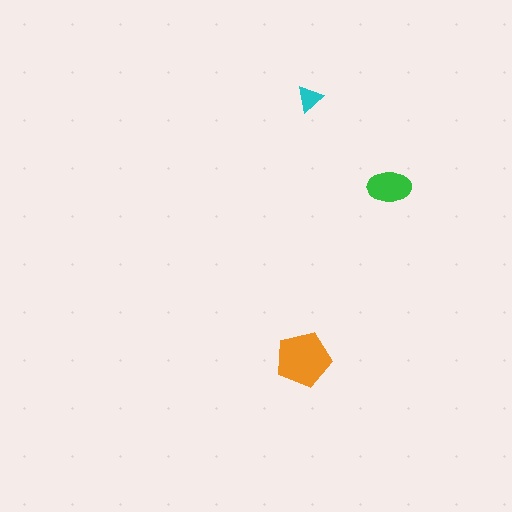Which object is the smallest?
The cyan triangle.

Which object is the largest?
The orange pentagon.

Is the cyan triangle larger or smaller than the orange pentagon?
Smaller.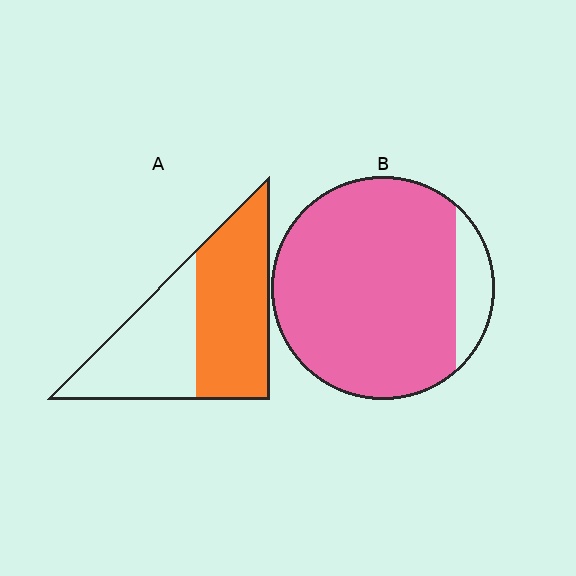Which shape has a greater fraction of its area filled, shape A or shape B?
Shape B.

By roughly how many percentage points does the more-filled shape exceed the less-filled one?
By roughly 35 percentage points (B over A).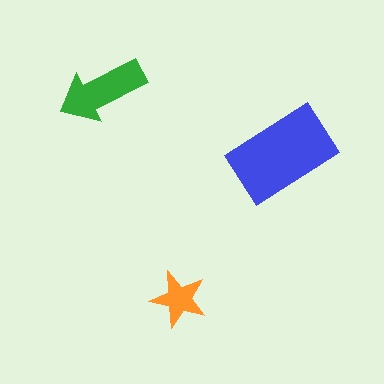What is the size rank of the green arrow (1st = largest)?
2nd.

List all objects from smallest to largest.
The orange star, the green arrow, the blue rectangle.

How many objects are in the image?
There are 3 objects in the image.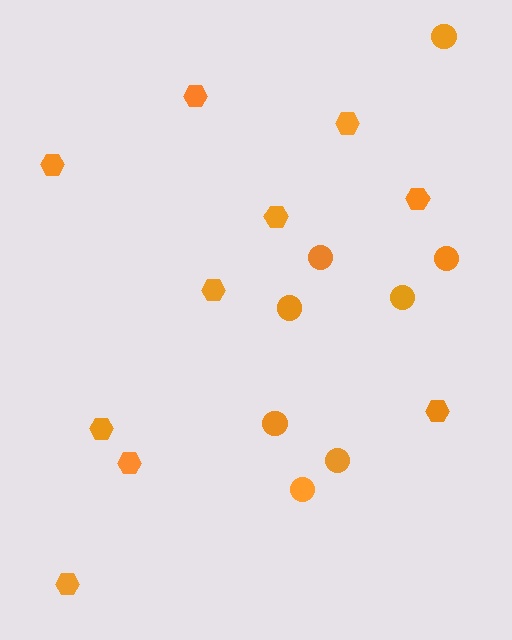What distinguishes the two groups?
There are 2 groups: one group of hexagons (10) and one group of circles (8).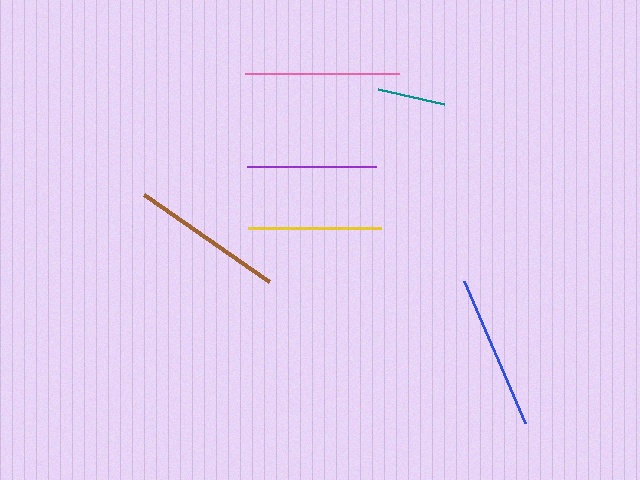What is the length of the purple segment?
The purple segment is approximately 129 pixels long.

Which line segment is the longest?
The pink line is the longest at approximately 155 pixels.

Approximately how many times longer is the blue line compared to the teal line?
The blue line is approximately 2.3 times the length of the teal line.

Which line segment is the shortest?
The teal line is the shortest at approximately 68 pixels.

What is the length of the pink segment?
The pink segment is approximately 155 pixels long.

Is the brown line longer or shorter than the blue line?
The blue line is longer than the brown line.